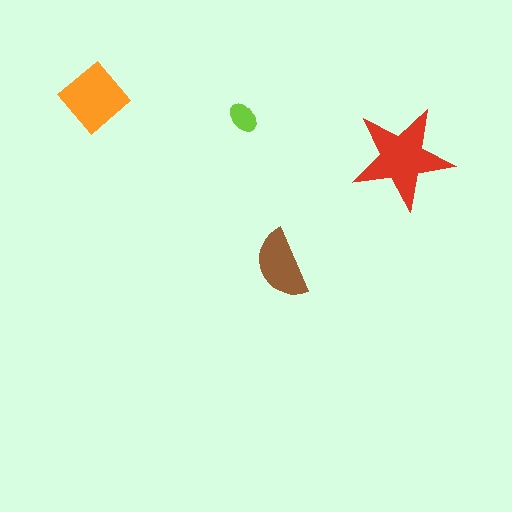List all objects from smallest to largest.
The lime ellipse, the brown semicircle, the orange diamond, the red star.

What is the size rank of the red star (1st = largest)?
1st.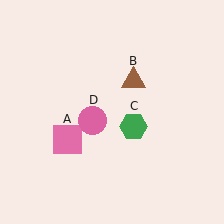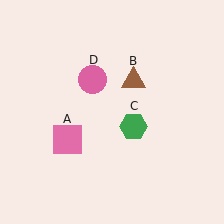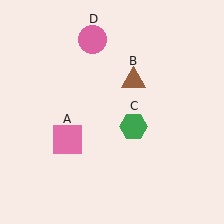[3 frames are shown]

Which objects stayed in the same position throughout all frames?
Pink square (object A) and brown triangle (object B) and green hexagon (object C) remained stationary.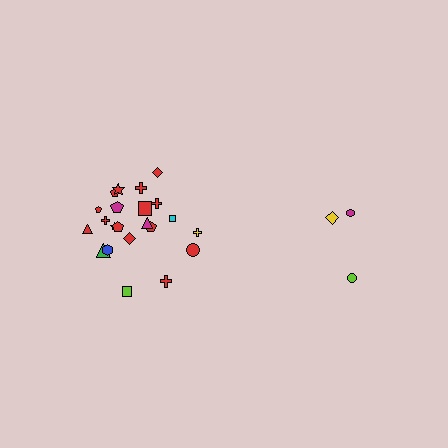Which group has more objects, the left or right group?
The left group.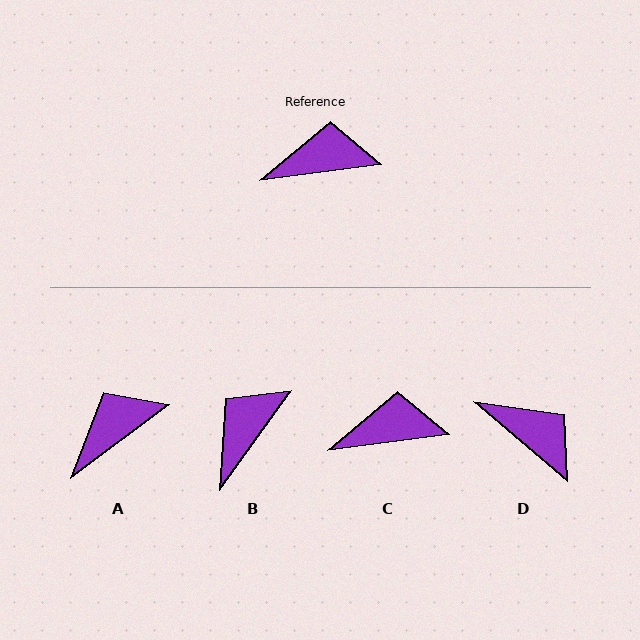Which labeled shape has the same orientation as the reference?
C.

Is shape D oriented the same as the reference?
No, it is off by about 48 degrees.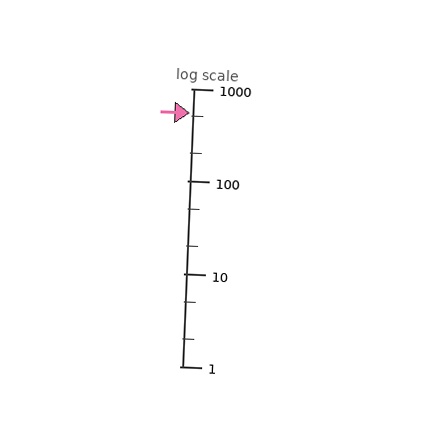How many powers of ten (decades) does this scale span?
The scale spans 3 decades, from 1 to 1000.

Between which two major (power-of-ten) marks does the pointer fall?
The pointer is between 100 and 1000.